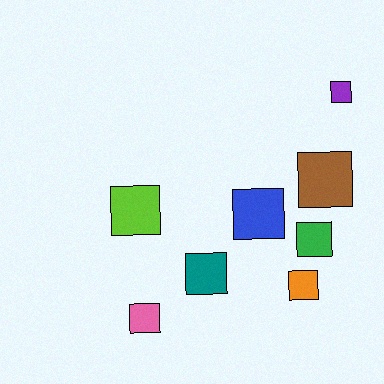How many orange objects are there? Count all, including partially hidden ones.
There is 1 orange object.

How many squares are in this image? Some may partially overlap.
There are 8 squares.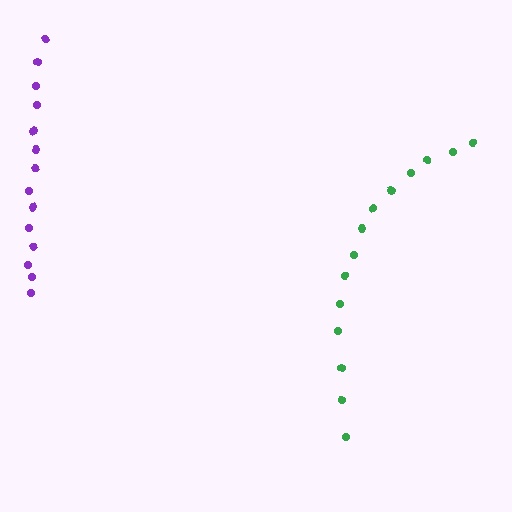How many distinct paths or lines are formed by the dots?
There are 2 distinct paths.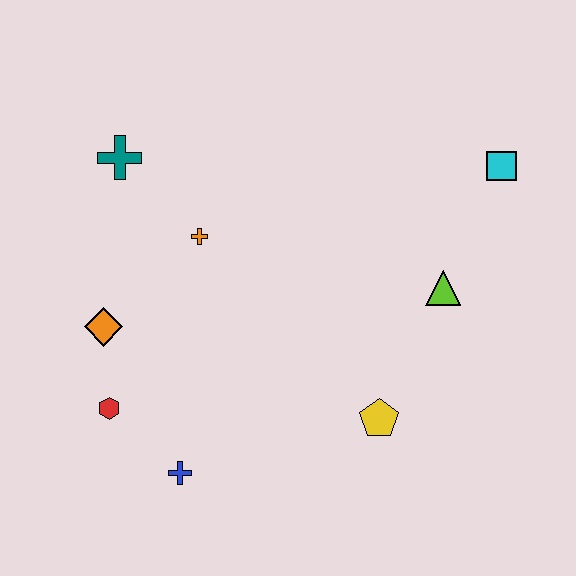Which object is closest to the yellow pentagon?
The lime triangle is closest to the yellow pentagon.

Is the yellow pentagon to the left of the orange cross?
No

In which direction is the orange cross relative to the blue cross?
The orange cross is above the blue cross.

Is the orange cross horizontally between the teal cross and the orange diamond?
No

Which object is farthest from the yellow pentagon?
The teal cross is farthest from the yellow pentagon.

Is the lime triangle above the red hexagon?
Yes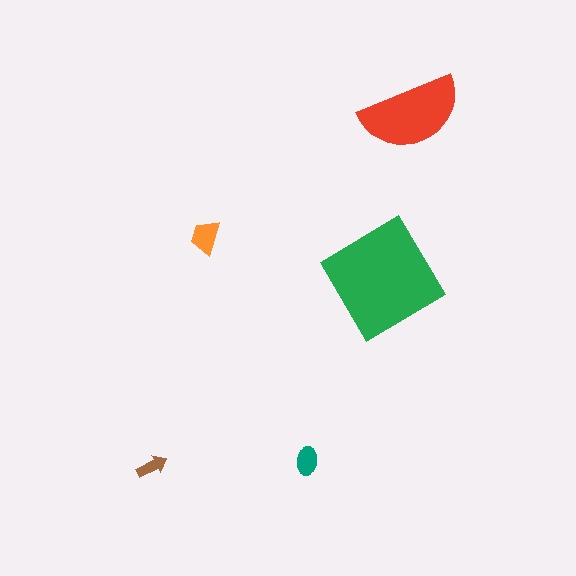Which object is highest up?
The red semicircle is topmost.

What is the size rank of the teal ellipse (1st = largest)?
4th.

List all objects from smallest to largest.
The brown arrow, the teal ellipse, the orange trapezoid, the red semicircle, the green diamond.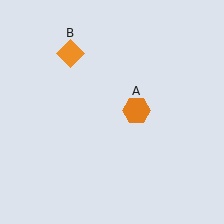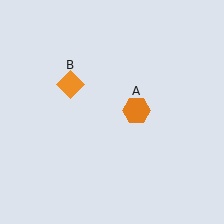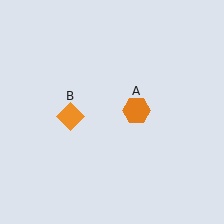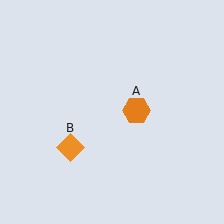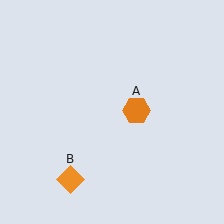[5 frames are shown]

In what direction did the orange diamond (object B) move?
The orange diamond (object B) moved down.